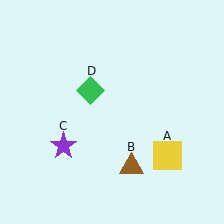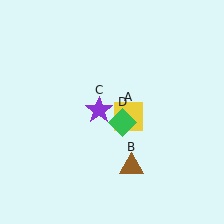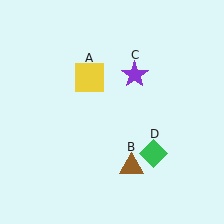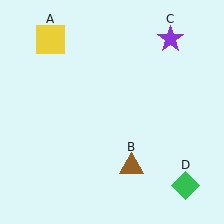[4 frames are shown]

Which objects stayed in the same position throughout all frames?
Brown triangle (object B) remained stationary.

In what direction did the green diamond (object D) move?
The green diamond (object D) moved down and to the right.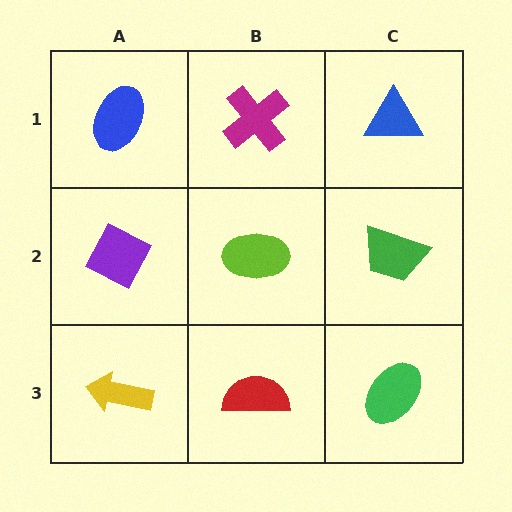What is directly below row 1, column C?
A green trapezoid.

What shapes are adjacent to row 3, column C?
A green trapezoid (row 2, column C), a red semicircle (row 3, column B).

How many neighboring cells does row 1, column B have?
3.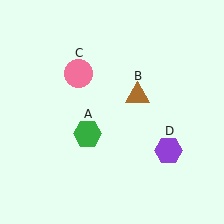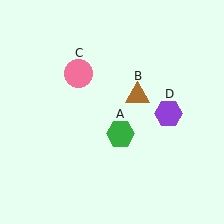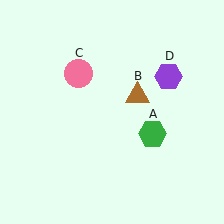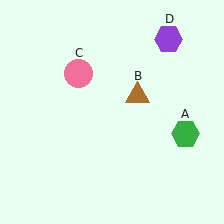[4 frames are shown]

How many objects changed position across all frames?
2 objects changed position: green hexagon (object A), purple hexagon (object D).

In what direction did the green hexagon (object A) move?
The green hexagon (object A) moved right.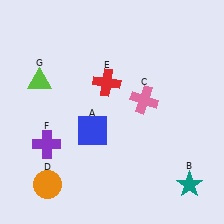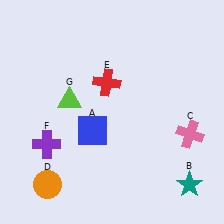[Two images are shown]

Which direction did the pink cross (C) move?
The pink cross (C) moved right.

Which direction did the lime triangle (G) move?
The lime triangle (G) moved right.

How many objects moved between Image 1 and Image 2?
2 objects moved between the two images.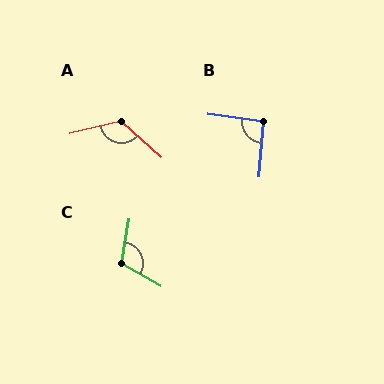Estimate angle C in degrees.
Approximately 110 degrees.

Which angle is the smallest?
B, at approximately 93 degrees.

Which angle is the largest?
A, at approximately 125 degrees.